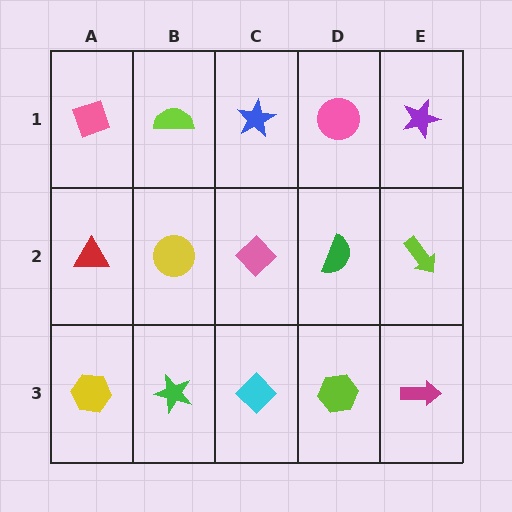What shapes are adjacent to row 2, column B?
A lime semicircle (row 1, column B), a green star (row 3, column B), a red triangle (row 2, column A), a pink diamond (row 2, column C).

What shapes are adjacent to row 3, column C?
A pink diamond (row 2, column C), a green star (row 3, column B), a lime hexagon (row 3, column D).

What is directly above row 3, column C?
A pink diamond.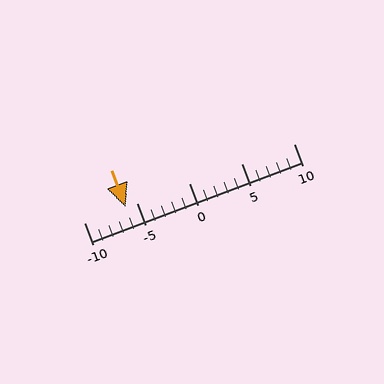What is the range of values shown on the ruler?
The ruler shows values from -10 to 10.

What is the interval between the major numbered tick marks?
The major tick marks are spaced 5 units apart.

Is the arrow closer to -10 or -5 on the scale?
The arrow is closer to -5.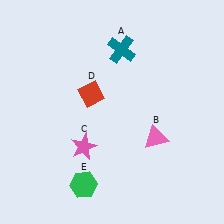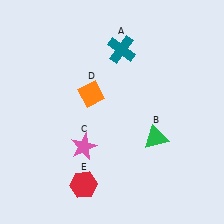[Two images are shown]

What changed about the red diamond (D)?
In Image 1, D is red. In Image 2, it changed to orange.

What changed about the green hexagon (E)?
In Image 1, E is green. In Image 2, it changed to red.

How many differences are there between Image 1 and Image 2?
There are 3 differences between the two images.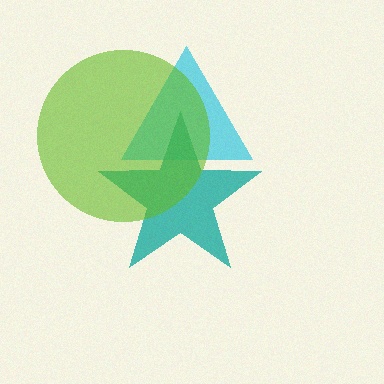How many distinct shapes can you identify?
There are 3 distinct shapes: a cyan triangle, a teal star, a lime circle.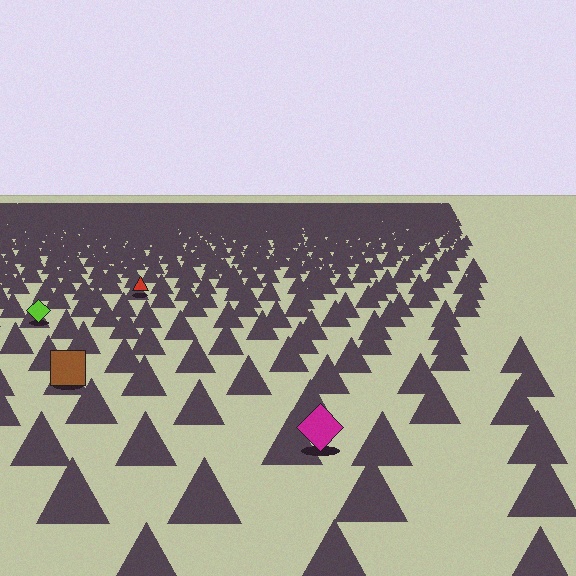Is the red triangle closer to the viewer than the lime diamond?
No. The lime diamond is closer — you can tell from the texture gradient: the ground texture is coarser near it.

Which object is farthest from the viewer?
The red triangle is farthest from the viewer. It appears smaller and the ground texture around it is denser.